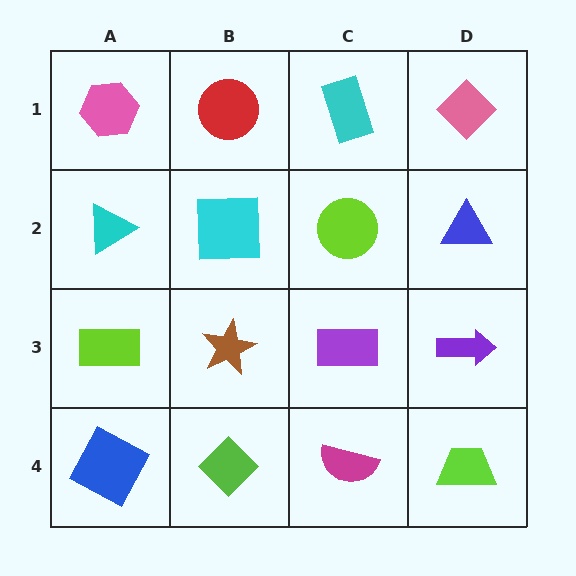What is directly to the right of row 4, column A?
A lime diamond.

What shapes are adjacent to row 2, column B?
A red circle (row 1, column B), a brown star (row 3, column B), a cyan triangle (row 2, column A), a lime circle (row 2, column C).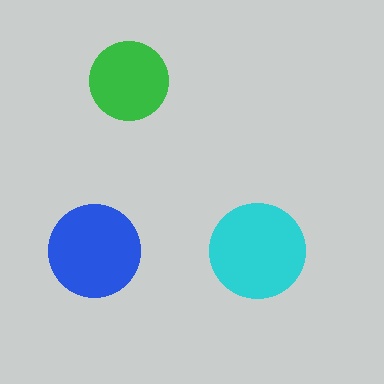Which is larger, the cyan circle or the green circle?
The cyan one.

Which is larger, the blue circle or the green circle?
The blue one.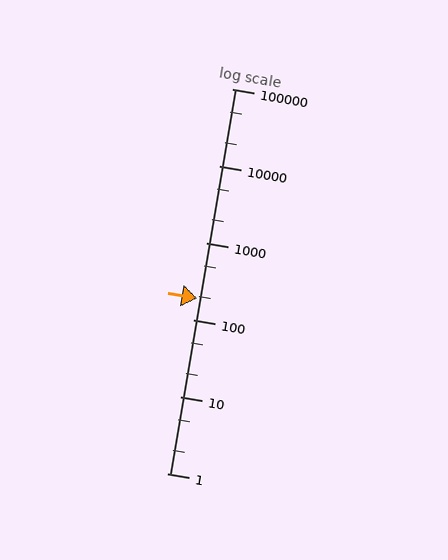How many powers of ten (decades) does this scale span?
The scale spans 5 decades, from 1 to 100000.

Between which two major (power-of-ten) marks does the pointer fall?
The pointer is between 100 and 1000.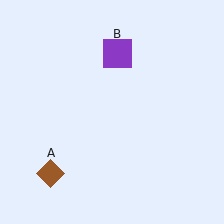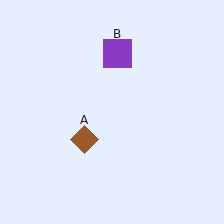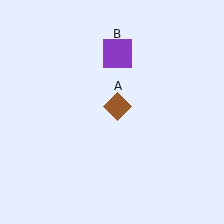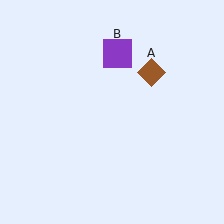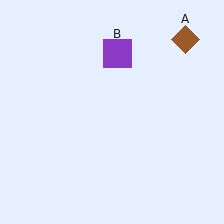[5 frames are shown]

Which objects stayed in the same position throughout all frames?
Purple square (object B) remained stationary.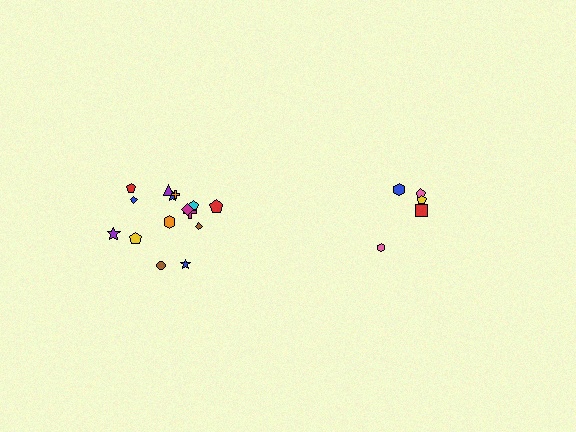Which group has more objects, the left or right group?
The left group.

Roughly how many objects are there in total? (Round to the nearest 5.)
Roughly 20 objects in total.